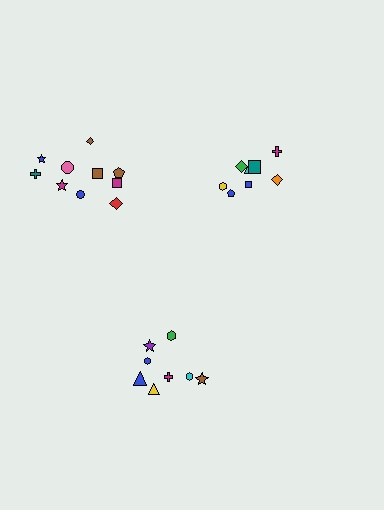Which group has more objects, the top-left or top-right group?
The top-left group.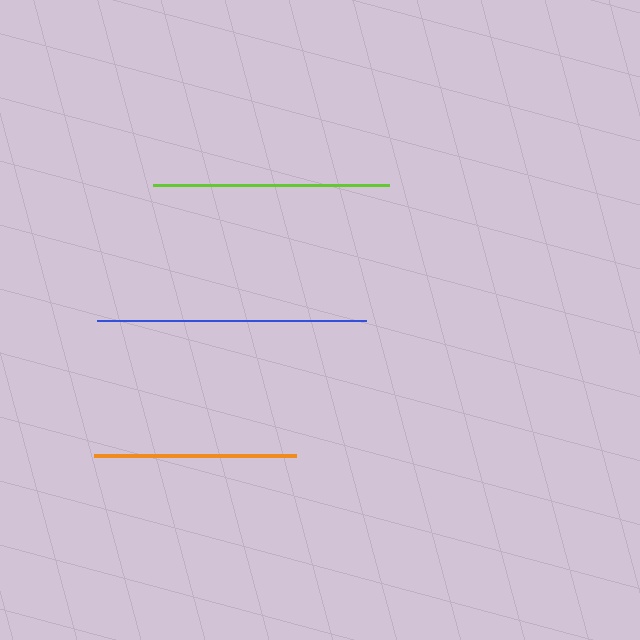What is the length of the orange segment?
The orange segment is approximately 202 pixels long.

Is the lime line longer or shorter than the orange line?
The lime line is longer than the orange line.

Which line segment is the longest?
The blue line is the longest at approximately 269 pixels.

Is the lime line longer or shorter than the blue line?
The blue line is longer than the lime line.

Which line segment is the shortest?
The orange line is the shortest at approximately 202 pixels.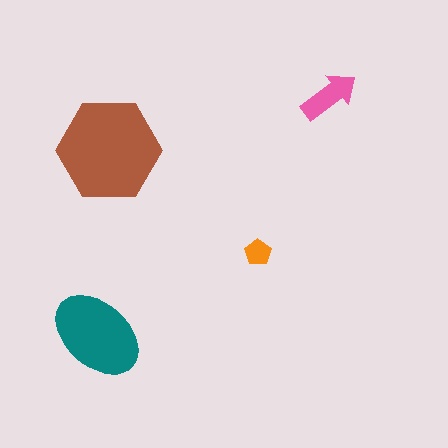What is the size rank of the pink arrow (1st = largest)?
3rd.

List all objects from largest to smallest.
The brown hexagon, the teal ellipse, the pink arrow, the orange pentagon.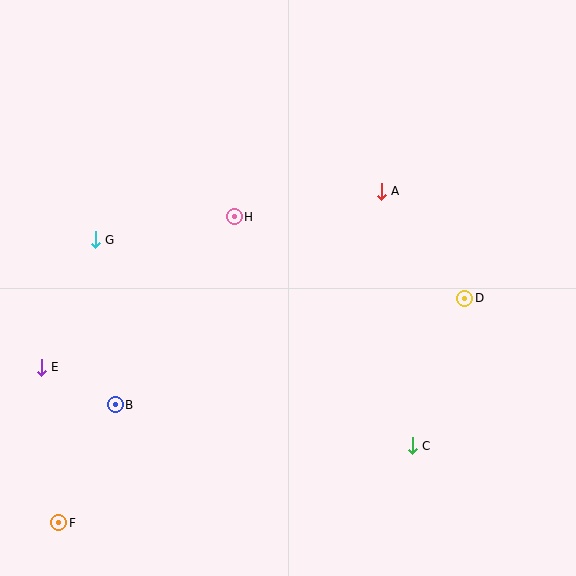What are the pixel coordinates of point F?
Point F is at (59, 523).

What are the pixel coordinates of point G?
Point G is at (95, 240).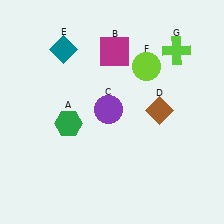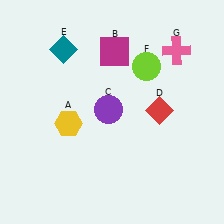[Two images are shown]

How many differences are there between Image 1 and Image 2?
There are 3 differences between the two images.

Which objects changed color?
A changed from green to yellow. D changed from brown to red. G changed from lime to pink.